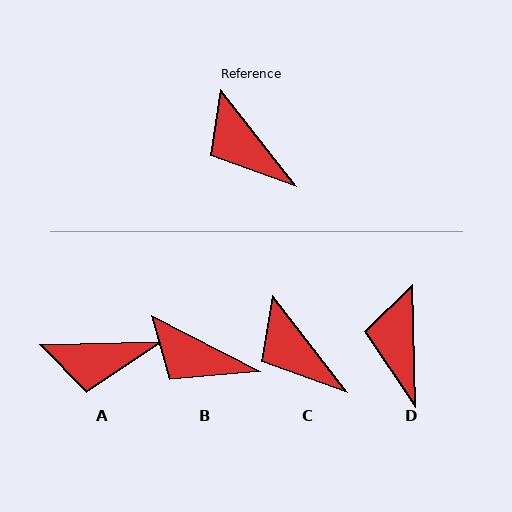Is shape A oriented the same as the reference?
No, it is off by about 54 degrees.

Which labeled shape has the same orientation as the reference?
C.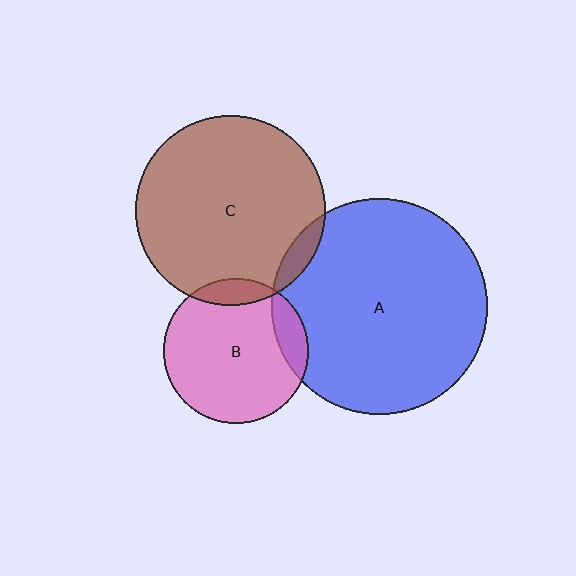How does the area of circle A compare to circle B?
Approximately 2.2 times.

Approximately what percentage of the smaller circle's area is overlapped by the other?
Approximately 5%.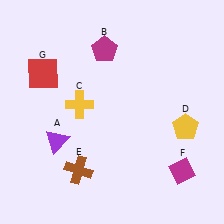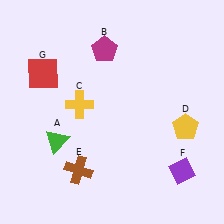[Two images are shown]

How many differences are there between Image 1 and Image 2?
There are 2 differences between the two images.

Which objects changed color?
A changed from purple to green. F changed from magenta to purple.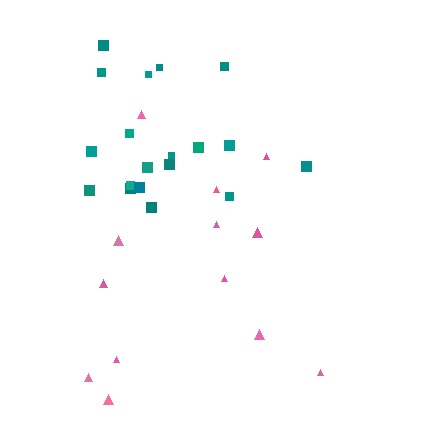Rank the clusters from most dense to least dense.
teal, pink.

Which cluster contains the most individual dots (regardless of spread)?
Teal (19).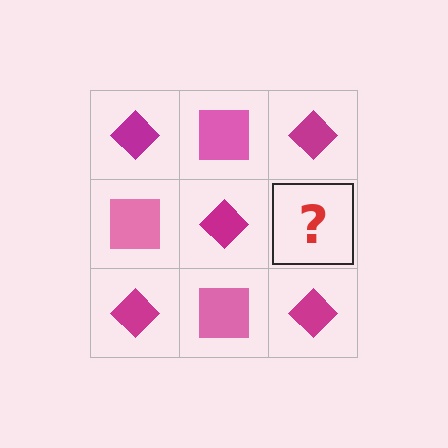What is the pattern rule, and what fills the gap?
The rule is that it alternates magenta diamond and pink square in a checkerboard pattern. The gap should be filled with a pink square.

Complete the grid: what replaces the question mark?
The question mark should be replaced with a pink square.